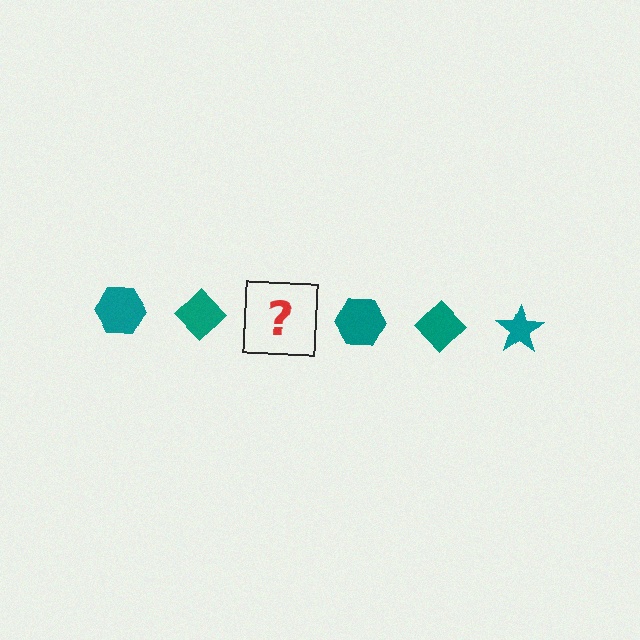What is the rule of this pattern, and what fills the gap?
The rule is that the pattern cycles through hexagon, diamond, star shapes in teal. The gap should be filled with a teal star.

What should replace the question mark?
The question mark should be replaced with a teal star.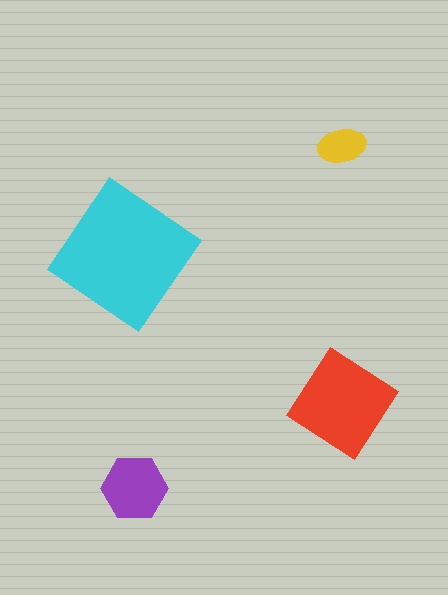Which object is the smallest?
The yellow ellipse.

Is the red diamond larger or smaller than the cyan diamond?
Smaller.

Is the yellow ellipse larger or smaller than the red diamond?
Smaller.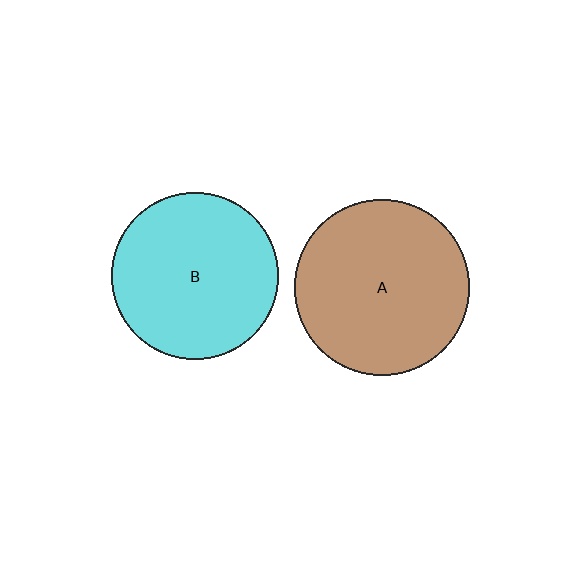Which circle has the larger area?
Circle A (brown).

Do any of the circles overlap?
No, none of the circles overlap.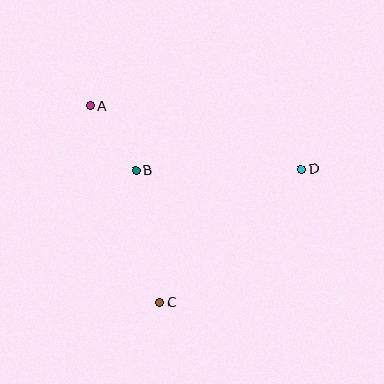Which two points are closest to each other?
Points A and B are closest to each other.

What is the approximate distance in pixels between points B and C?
The distance between B and C is approximately 134 pixels.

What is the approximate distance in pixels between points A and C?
The distance between A and C is approximately 208 pixels.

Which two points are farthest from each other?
Points A and D are farthest from each other.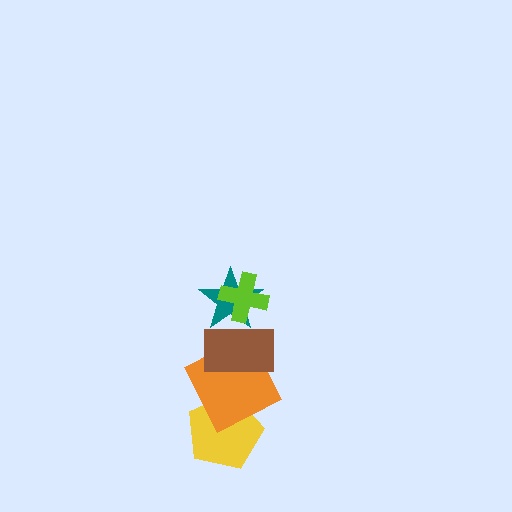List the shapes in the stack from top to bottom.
From top to bottom: the lime cross, the teal star, the brown rectangle, the orange square, the yellow pentagon.